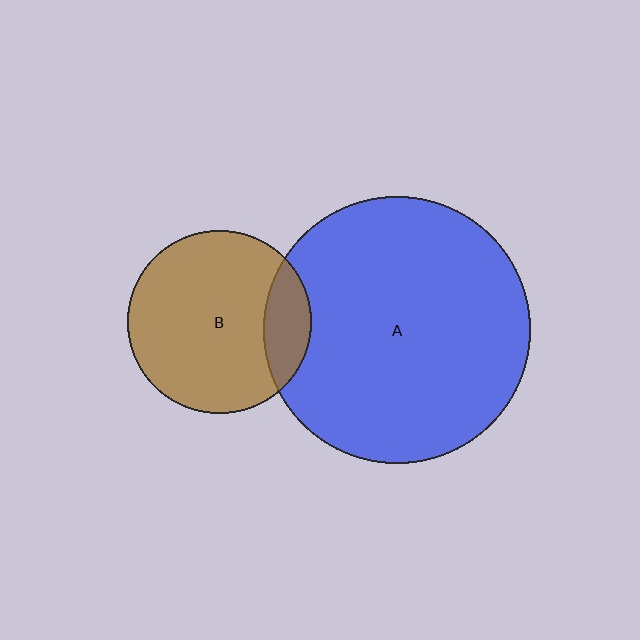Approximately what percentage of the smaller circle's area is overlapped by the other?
Approximately 15%.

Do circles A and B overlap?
Yes.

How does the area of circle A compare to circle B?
Approximately 2.1 times.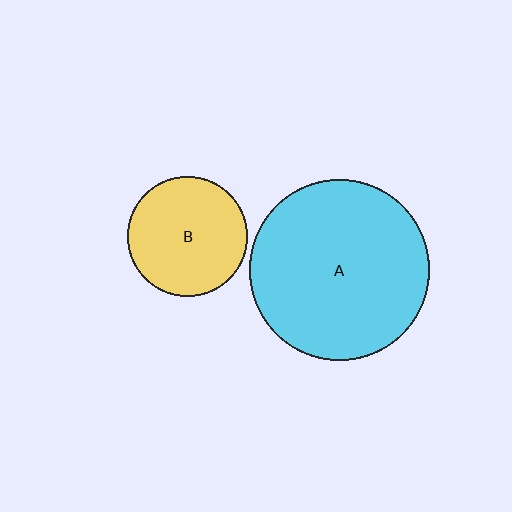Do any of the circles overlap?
No, none of the circles overlap.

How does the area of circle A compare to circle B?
Approximately 2.3 times.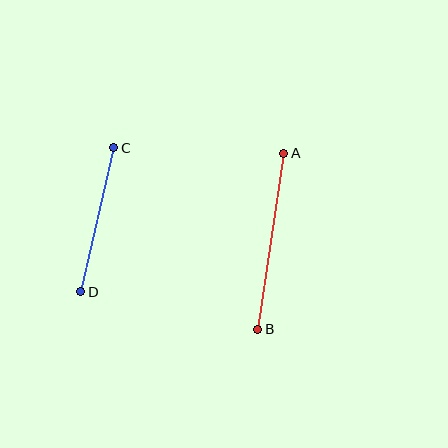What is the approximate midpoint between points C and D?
The midpoint is at approximately (97, 220) pixels.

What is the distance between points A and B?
The distance is approximately 178 pixels.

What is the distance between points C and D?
The distance is approximately 148 pixels.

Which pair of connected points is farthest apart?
Points A and B are farthest apart.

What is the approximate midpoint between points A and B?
The midpoint is at approximately (271, 241) pixels.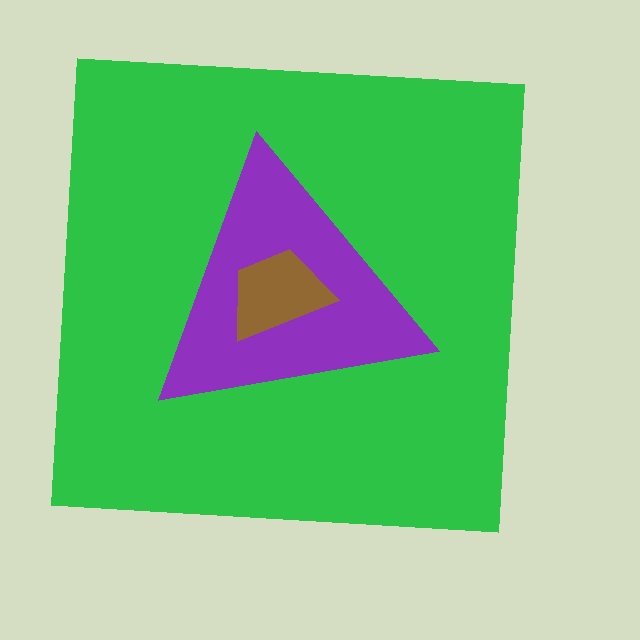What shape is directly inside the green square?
The purple triangle.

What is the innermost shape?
The brown trapezoid.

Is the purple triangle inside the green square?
Yes.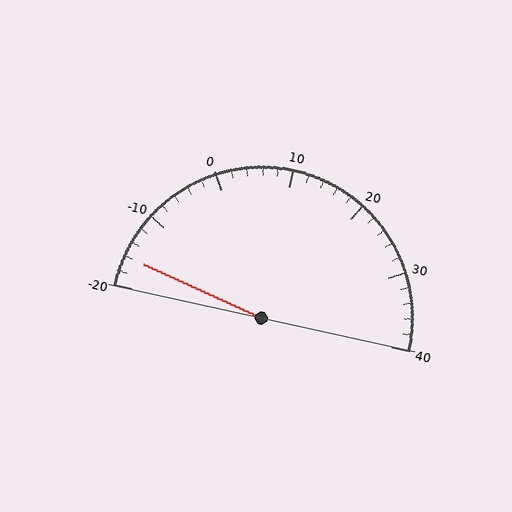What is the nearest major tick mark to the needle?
The nearest major tick mark is -20.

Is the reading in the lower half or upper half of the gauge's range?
The reading is in the lower half of the range (-20 to 40).